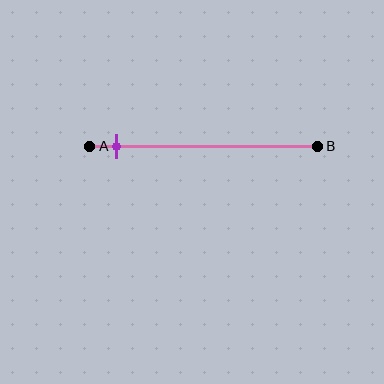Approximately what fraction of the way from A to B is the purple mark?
The purple mark is approximately 10% of the way from A to B.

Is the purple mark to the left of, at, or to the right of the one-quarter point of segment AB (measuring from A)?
The purple mark is to the left of the one-quarter point of segment AB.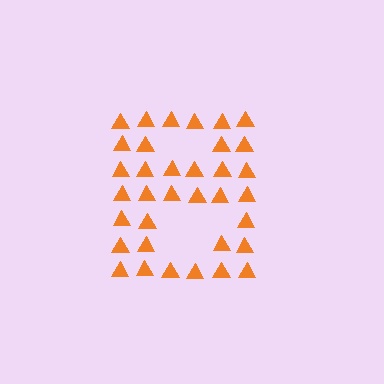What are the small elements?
The small elements are triangles.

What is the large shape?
The large shape is the letter B.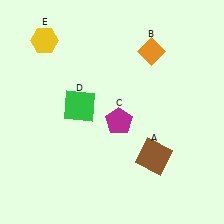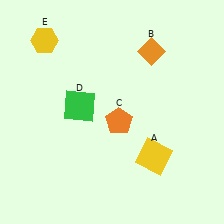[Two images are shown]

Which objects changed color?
A changed from brown to yellow. C changed from magenta to orange.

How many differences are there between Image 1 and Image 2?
There are 2 differences between the two images.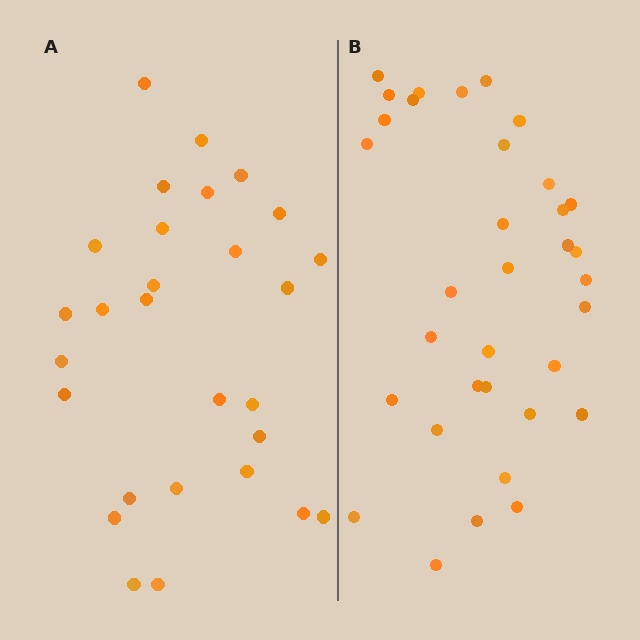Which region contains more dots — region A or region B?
Region B (the right region) has more dots.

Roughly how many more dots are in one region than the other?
Region B has about 6 more dots than region A.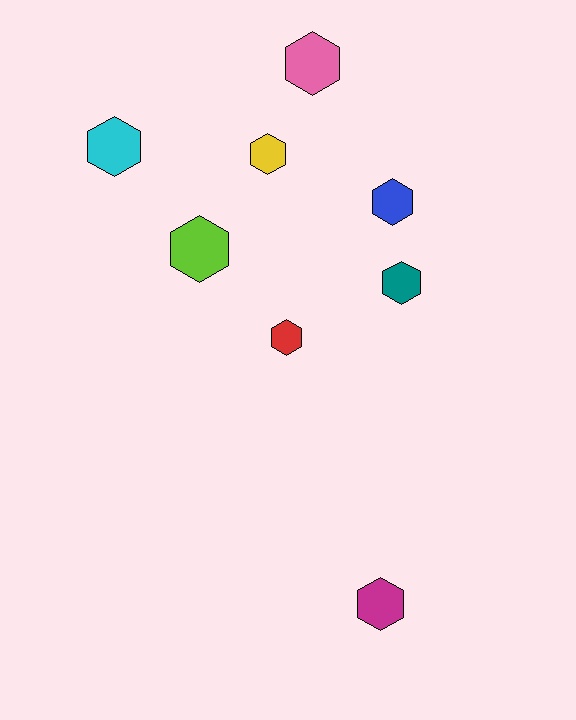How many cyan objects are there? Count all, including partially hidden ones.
There is 1 cyan object.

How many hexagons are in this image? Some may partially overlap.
There are 8 hexagons.